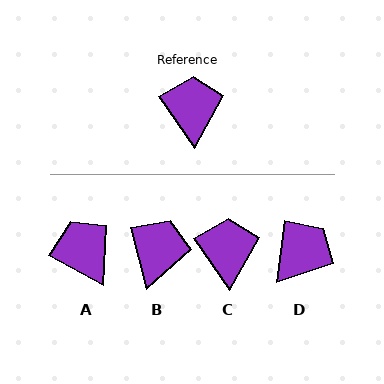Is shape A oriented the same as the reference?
No, it is off by about 27 degrees.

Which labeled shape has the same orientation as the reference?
C.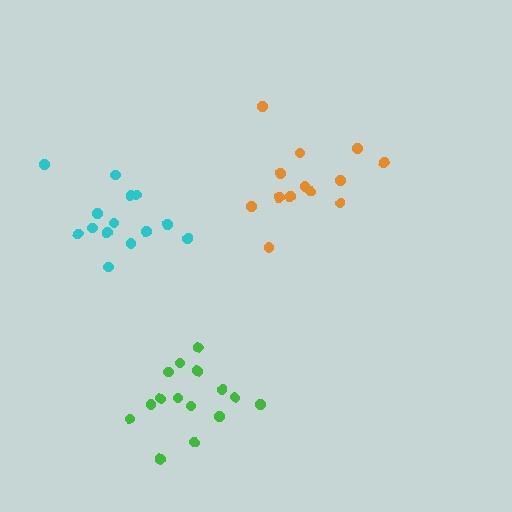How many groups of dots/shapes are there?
There are 3 groups.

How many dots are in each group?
Group 1: 14 dots, Group 2: 14 dots, Group 3: 15 dots (43 total).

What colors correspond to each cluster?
The clusters are colored: orange, cyan, green.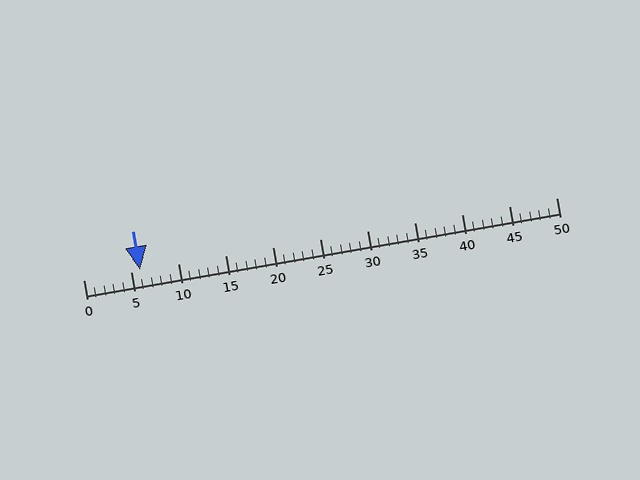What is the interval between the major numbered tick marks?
The major tick marks are spaced 5 units apart.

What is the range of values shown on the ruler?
The ruler shows values from 0 to 50.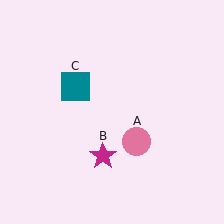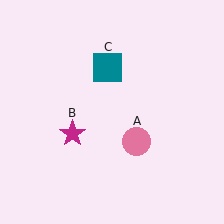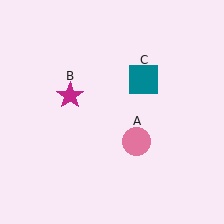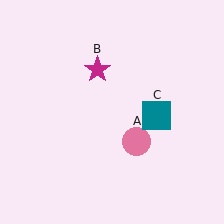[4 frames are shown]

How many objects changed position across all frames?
2 objects changed position: magenta star (object B), teal square (object C).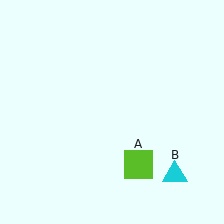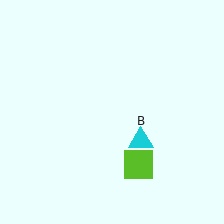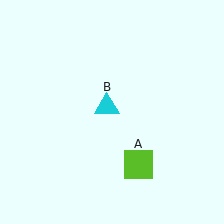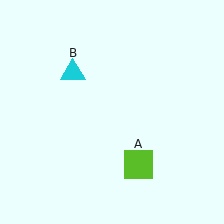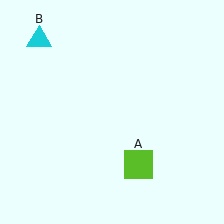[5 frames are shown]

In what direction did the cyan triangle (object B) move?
The cyan triangle (object B) moved up and to the left.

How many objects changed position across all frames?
1 object changed position: cyan triangle (object B).